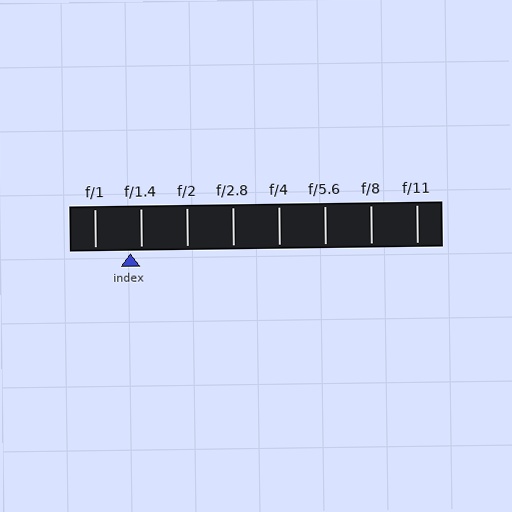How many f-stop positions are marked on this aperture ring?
There are 8 f-stop positions marked.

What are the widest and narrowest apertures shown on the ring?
The widest aperture shown is f/1 and the narrowest is f/11.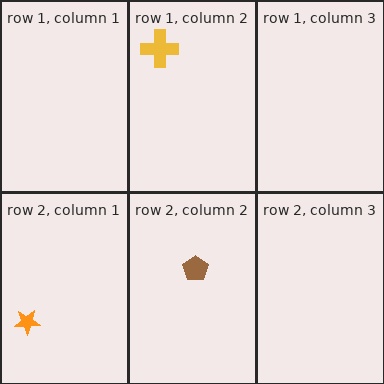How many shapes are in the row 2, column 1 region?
1.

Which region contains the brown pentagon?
The row 2, column 2 region.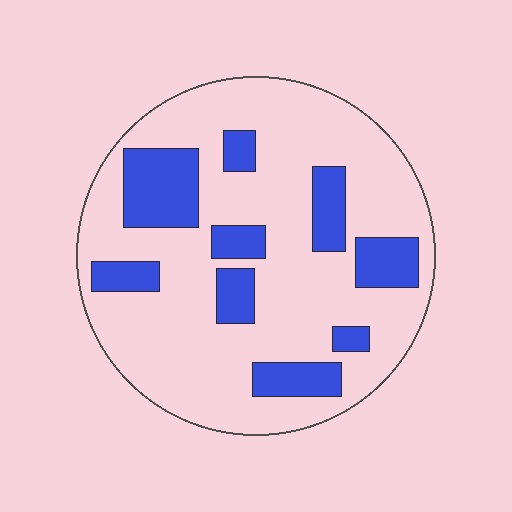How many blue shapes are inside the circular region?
9.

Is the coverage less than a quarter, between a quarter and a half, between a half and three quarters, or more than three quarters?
Less than a quarter.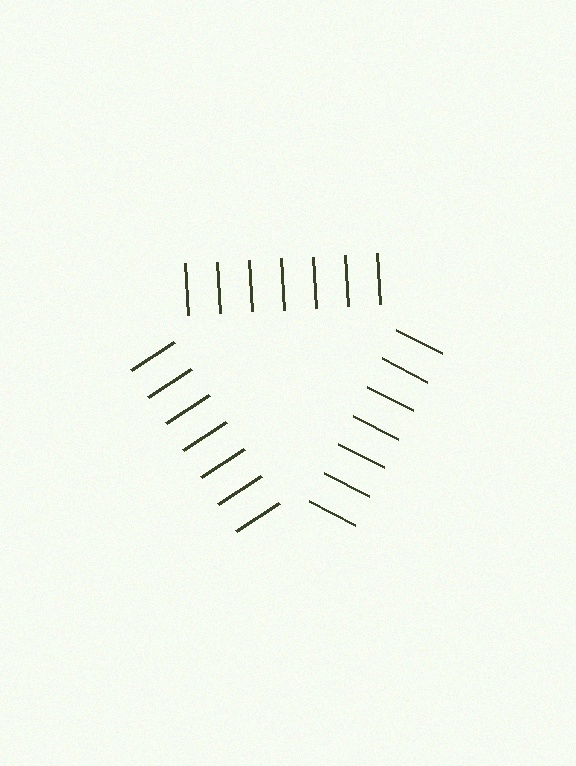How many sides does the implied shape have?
3 sides — the line-ends trace a triangle.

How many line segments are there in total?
21 — 7 along each of the 3 edges.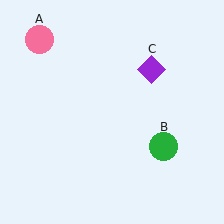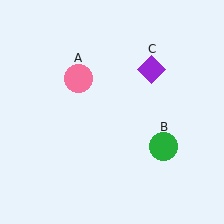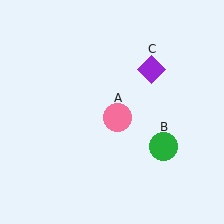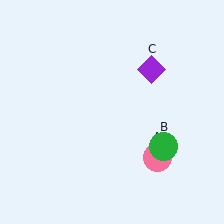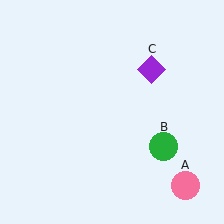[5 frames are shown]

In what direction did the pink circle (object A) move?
The pink circle (object A) moved down and to the right.